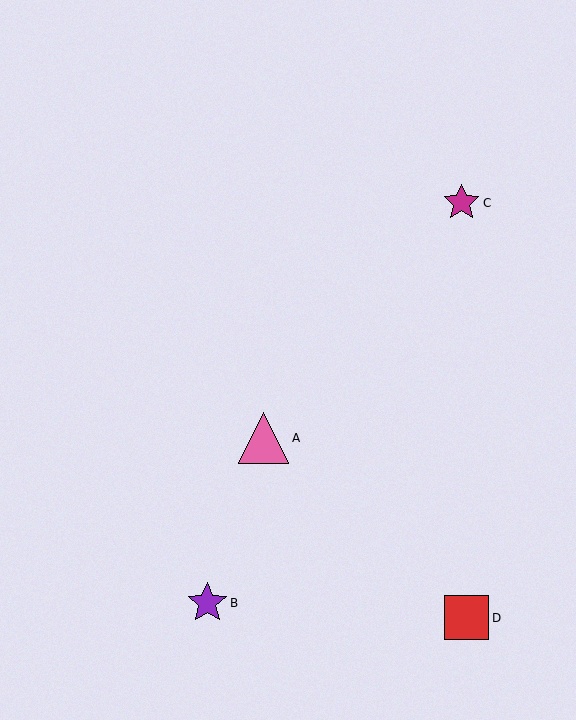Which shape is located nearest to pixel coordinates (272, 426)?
The pink triangle (labeled A) at (263, 438) is nearest to that location.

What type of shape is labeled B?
Shape B is a purple star.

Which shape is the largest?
The pink triangle (labeled A) is the largest.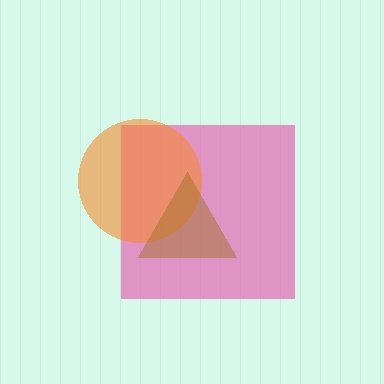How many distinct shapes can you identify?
There are 3 distinct shapes: a pink square, an orange circle, a brown triangle.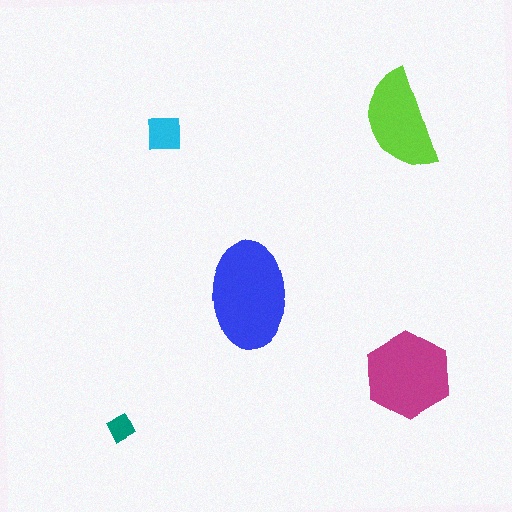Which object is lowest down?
The teal diamond is bottommost.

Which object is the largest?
The blue ellipse.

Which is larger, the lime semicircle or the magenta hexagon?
The magenta hexagon.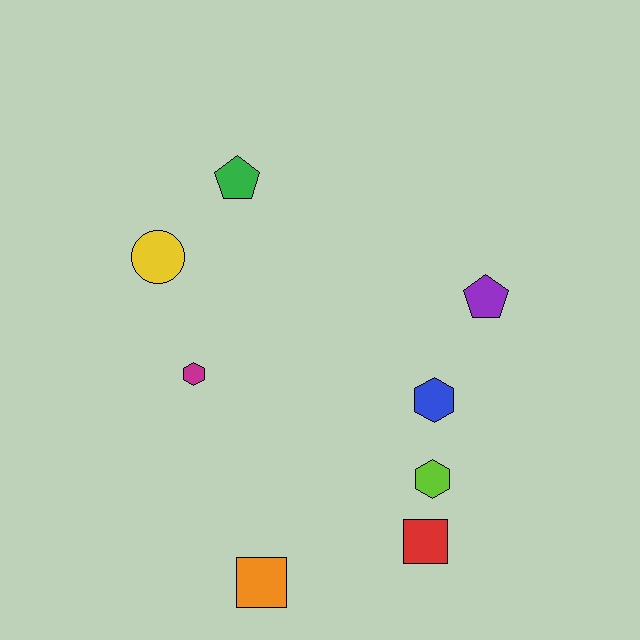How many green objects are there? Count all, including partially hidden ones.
There is 1 green object.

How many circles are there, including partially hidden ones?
There is 1 circle.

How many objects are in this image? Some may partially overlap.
There are 8 objects.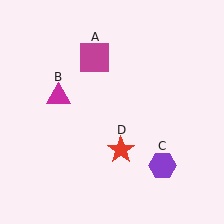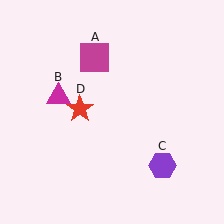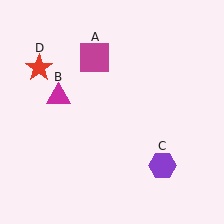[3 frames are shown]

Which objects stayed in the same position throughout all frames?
Magenta square (object A) and magenta triangle (object B) and purple hexagon (object C) remained stationary.